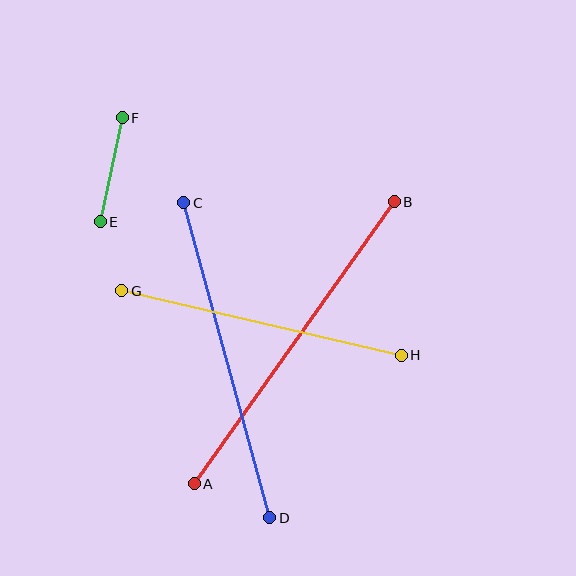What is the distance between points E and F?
The distance is approximately 106 pixels.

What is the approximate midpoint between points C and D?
The midpoint is at approximately (227, 360) pixels.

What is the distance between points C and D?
The distance is approximately 327 pixels.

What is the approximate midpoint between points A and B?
The midpoint is at approximately (294, 343) pixels.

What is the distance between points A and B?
The distance is approximately 346 pixels.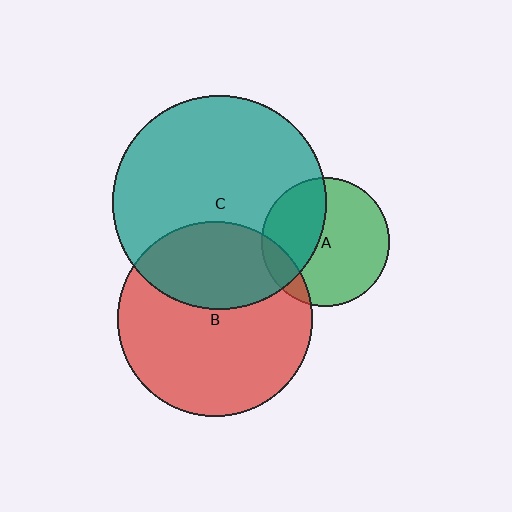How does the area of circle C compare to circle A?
Approximately 2.8 times.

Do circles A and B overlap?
Yes.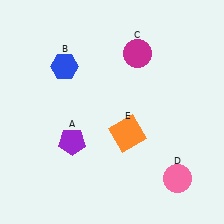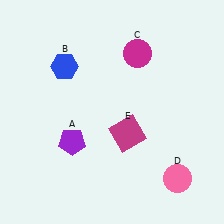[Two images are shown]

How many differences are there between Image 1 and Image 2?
There is 1 difference between the two images.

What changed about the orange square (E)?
In Image 1, E is orange. In Image 2, it changed to magenta.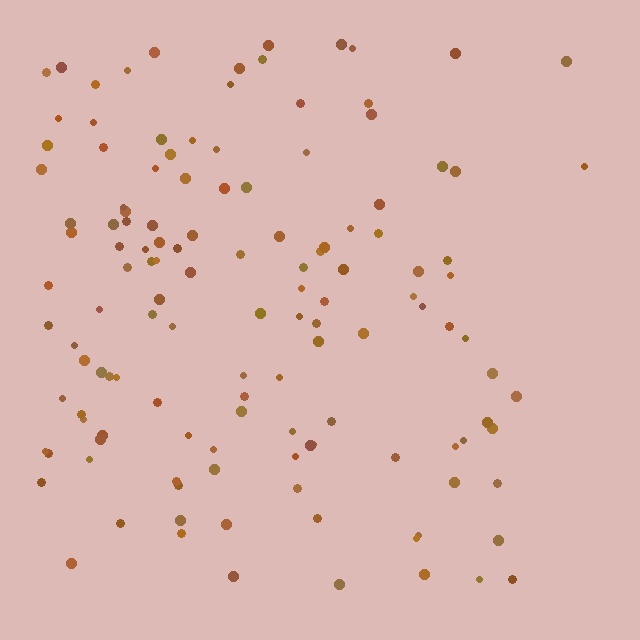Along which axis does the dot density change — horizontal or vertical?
Horizontal.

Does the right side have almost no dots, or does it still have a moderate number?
Still a moderate number, just noticeably fewer than the left.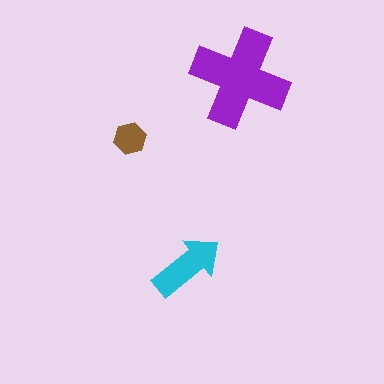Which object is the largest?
The purple cross.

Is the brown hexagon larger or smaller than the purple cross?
Smaller.